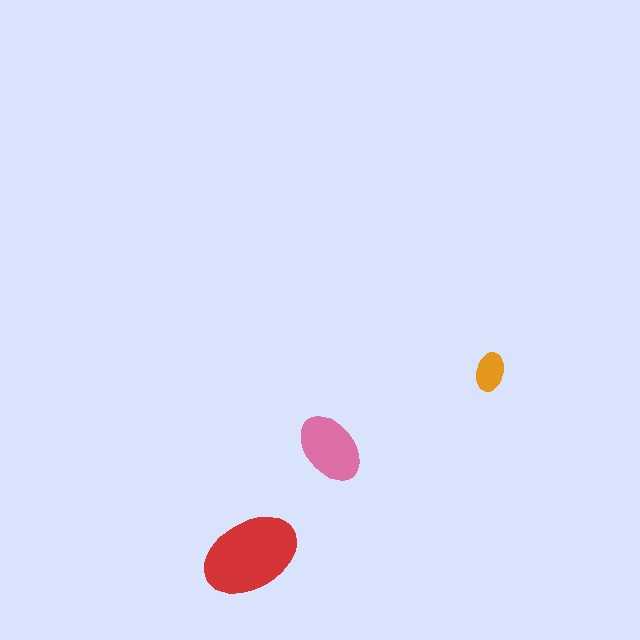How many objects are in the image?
There are 3 objects in the image.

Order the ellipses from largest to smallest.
the red one, the pink one, the orange one.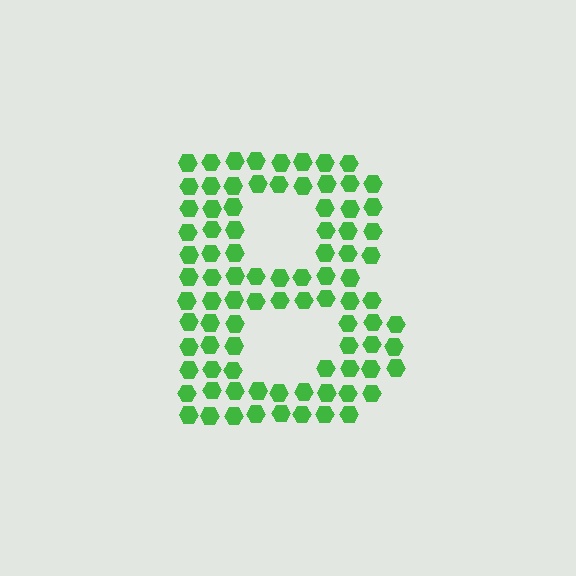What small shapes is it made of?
It is made of small hexagons.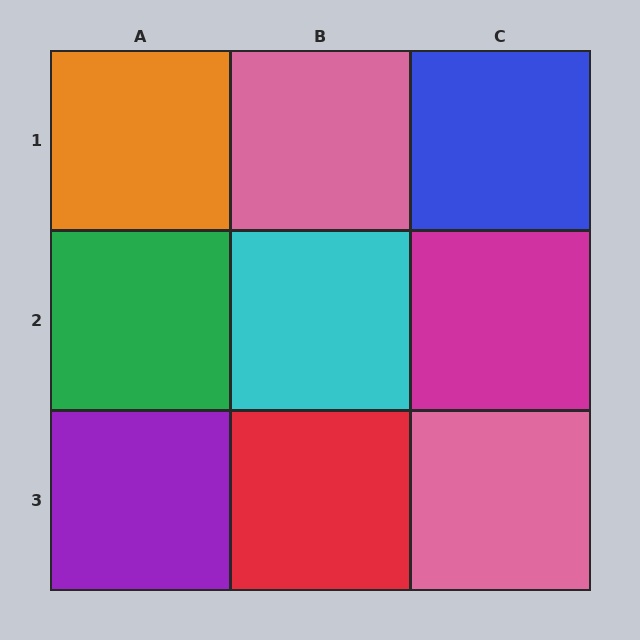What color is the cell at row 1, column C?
Blue.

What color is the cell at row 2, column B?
Cyan.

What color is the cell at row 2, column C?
Magenta.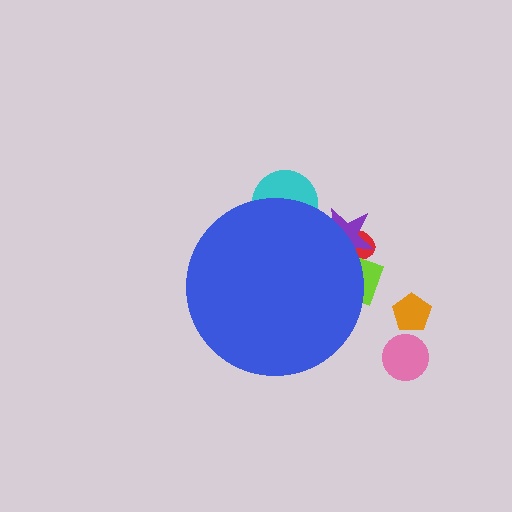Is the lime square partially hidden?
Yes, the lime square is partially hidden behind the blue circle.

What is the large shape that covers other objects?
A blue circle.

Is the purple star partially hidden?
Yes, the purple star is partially hidden behind the blue circle.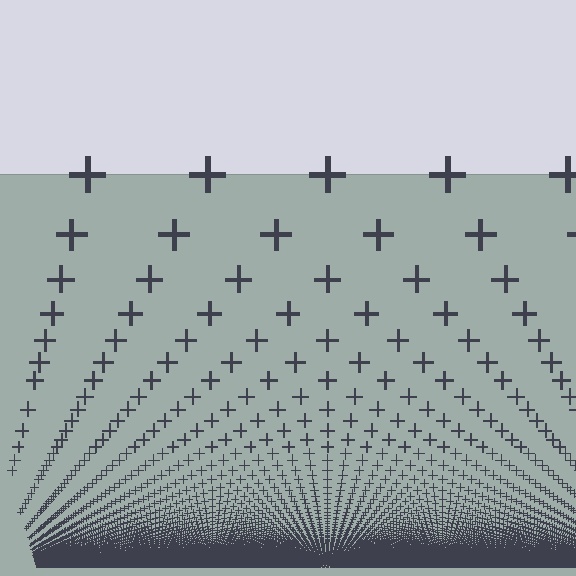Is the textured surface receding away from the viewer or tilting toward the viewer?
The surface appears to tilt toward the viewer. Texture elements get larger and sparser toward the top.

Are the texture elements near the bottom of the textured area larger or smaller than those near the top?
Smaller. The gradient is inverted — elements near the bottom are smaller and denser.